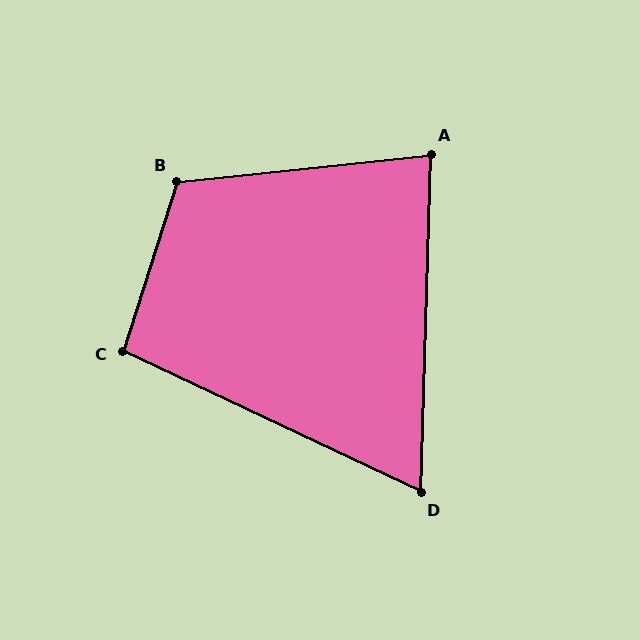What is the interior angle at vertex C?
Approximately 98 degrees (obtuse).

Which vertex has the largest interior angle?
B, at approximately 113 degrees.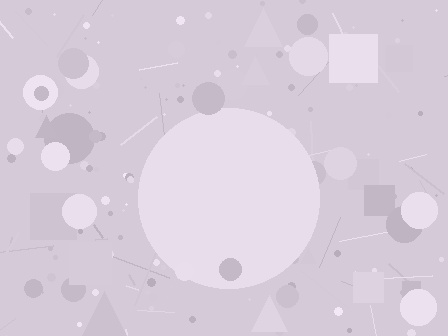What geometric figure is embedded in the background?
A circle is embedded in the background.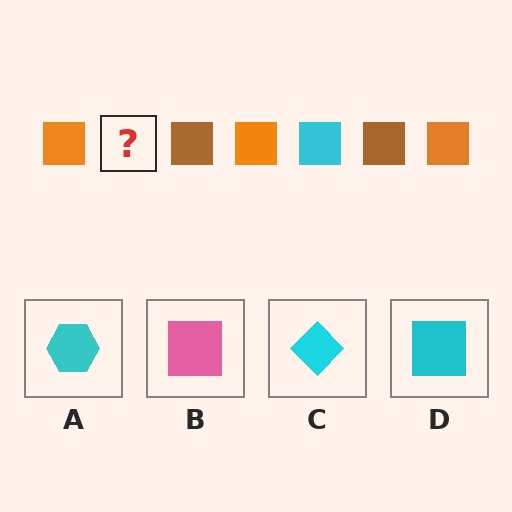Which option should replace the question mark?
Option D.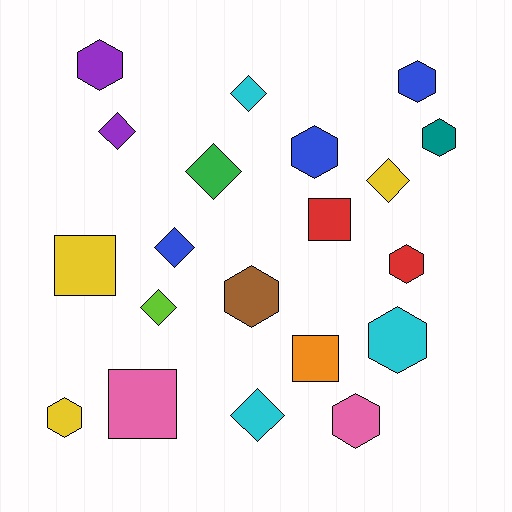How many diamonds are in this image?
There are 7 diamonds.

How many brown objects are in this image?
There is 1 brown object.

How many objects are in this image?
There are 20 objects.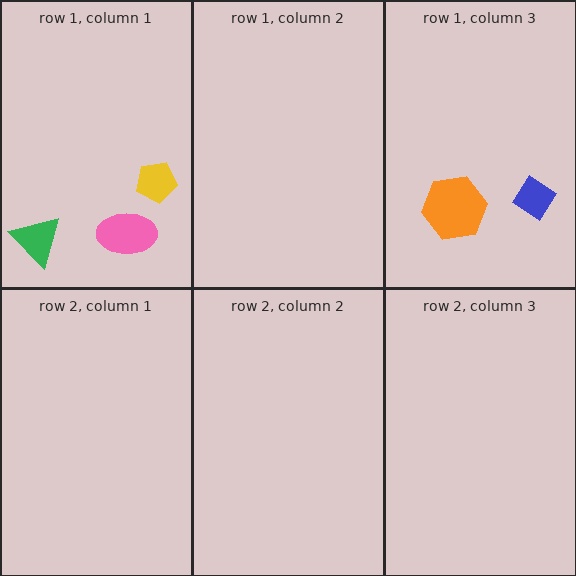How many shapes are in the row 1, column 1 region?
3.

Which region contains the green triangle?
The row 1, column 1 region.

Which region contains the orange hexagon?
The row 1, column 3 region.